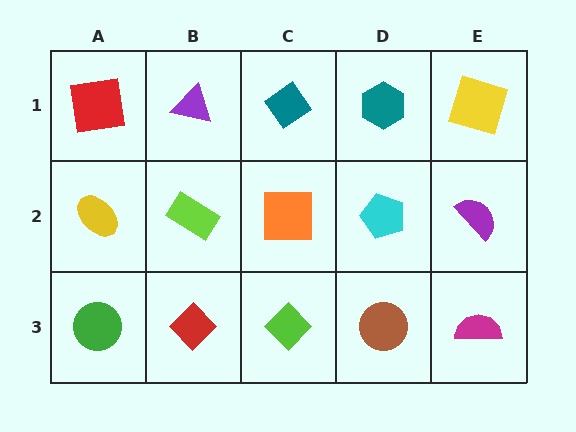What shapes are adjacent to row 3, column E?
A purple semicircle (row 2, column E), a brown circle (row 3, column D).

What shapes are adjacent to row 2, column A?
A red square (row 1, column A), a green circle (row 3, column A), a lime rectangle (row 2, column B).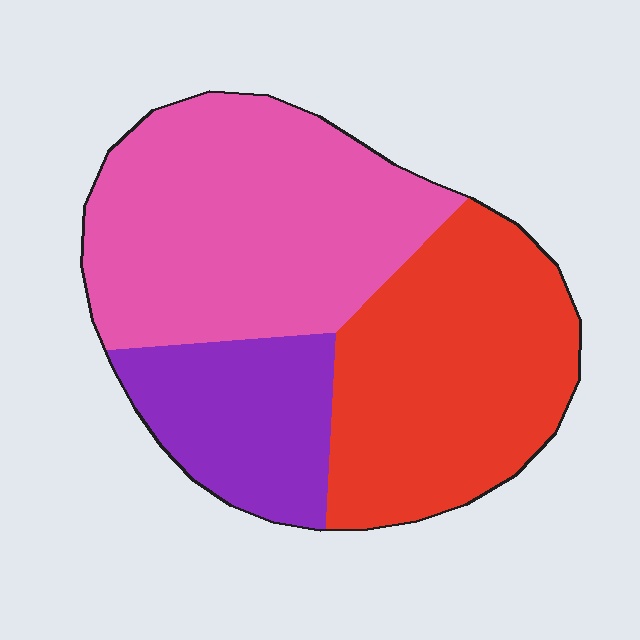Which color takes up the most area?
Pink, at roughly 45%.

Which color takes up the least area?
Purple, at roughly 20%.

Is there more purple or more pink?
Pink.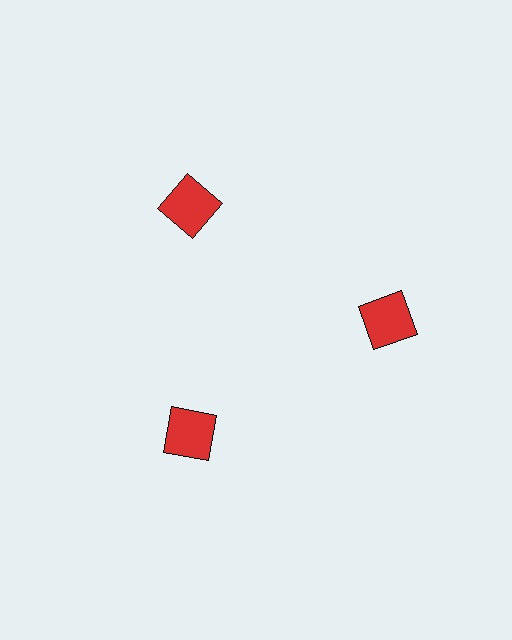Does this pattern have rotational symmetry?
Yes, this pattern has 3-fold rotational symmetry. It looks the same after rotating 120 degrees around the center.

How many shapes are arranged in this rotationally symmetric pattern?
There are 3 shapes, arranged in 3 groups of 1.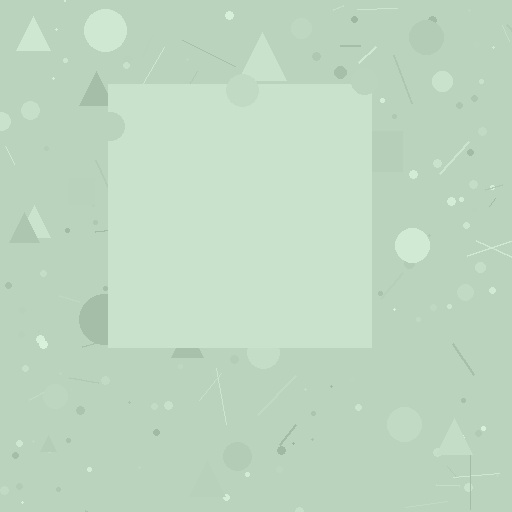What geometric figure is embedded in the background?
A square is embedded in the background.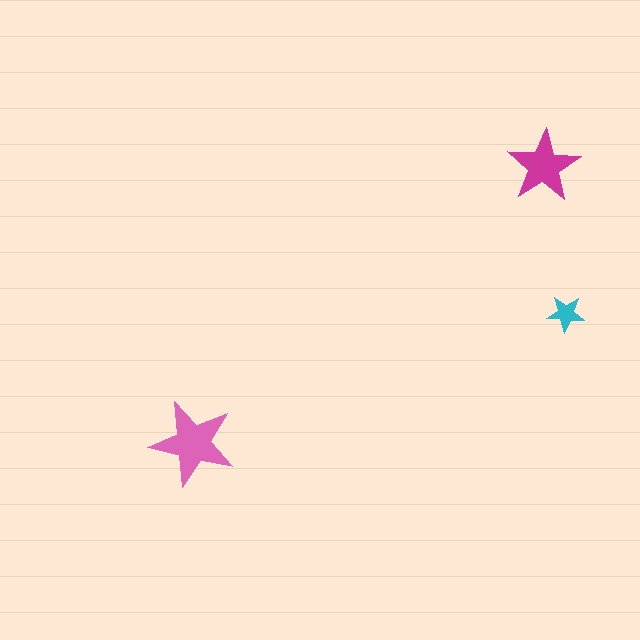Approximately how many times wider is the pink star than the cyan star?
About 2.5 times wider.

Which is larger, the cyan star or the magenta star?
The magenta one.